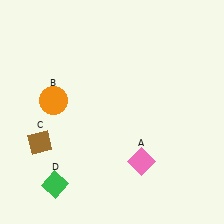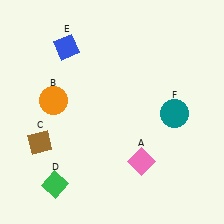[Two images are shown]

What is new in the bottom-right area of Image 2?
A teal circle (F) was added in the bottom-right area of Image 2.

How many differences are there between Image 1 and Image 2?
There are 2 differences between the two images.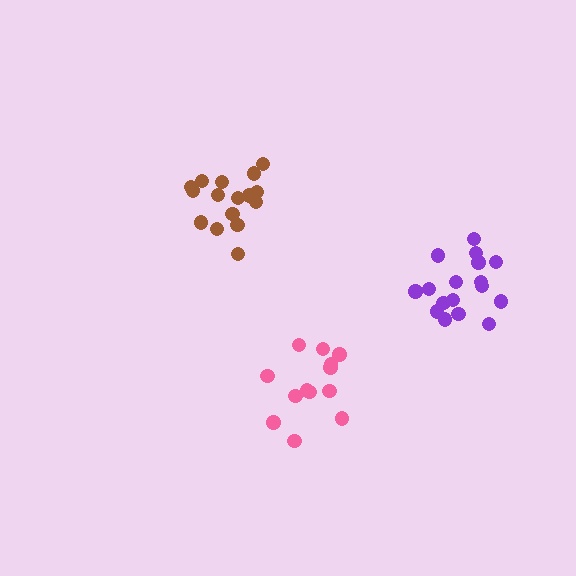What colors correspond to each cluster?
The clusters are colored: brown, pink, purple.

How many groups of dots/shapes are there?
There are 3 groups.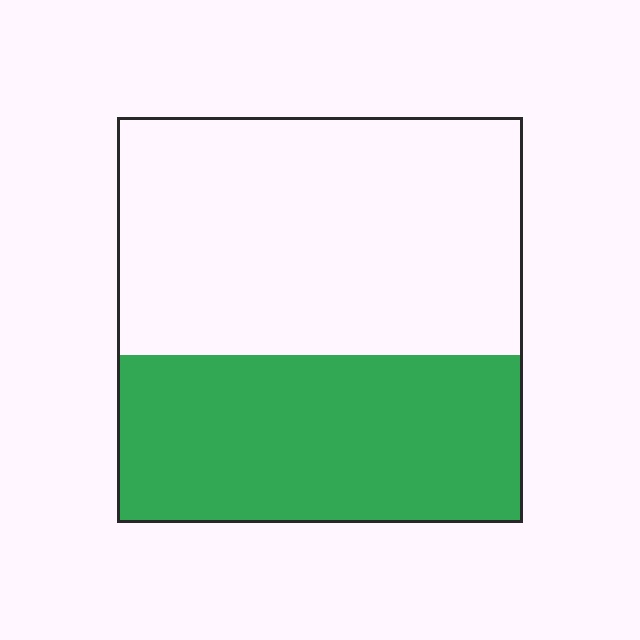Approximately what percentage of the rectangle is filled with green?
Approximately 40%.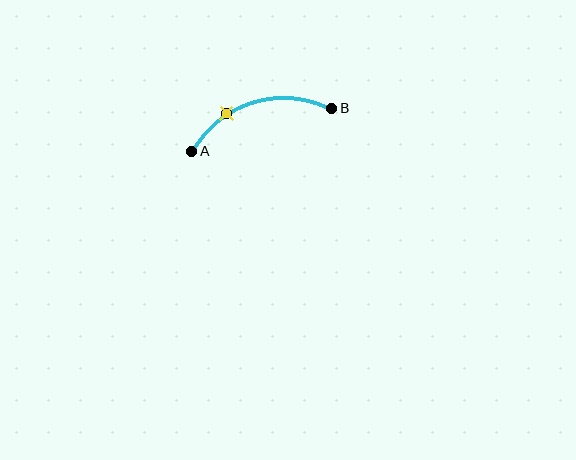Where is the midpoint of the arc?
The arc midpoint is the point on the curve farthest from the straight line joining A and B. It sits above that line.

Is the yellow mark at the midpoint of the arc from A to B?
No. The yellow mark lies on the arc but is closer to endpoint A. The arc midpoint would be at the point on the curve equidistant along the arc from both A and B.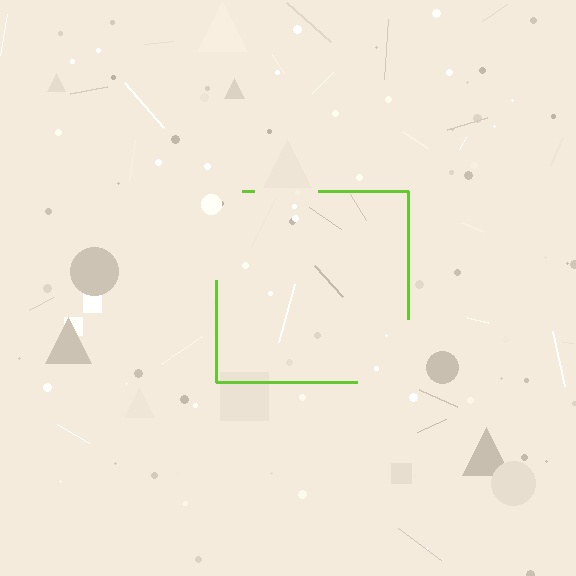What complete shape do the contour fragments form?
The contour fragments form a square.